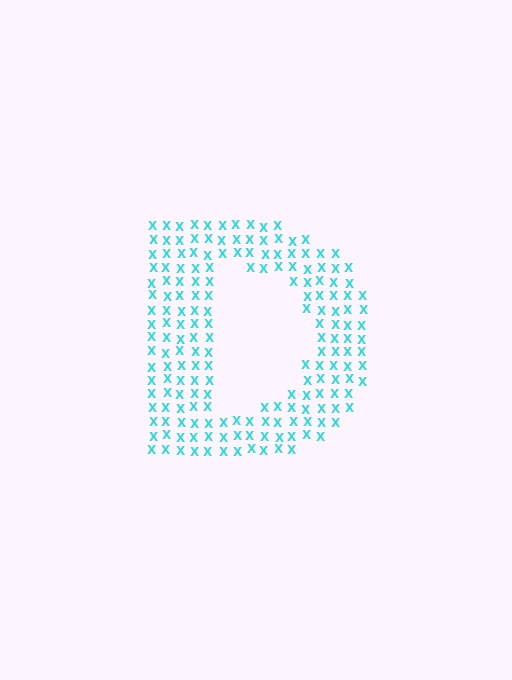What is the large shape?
The large shape is the letter D.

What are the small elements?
The small elements are letter X's.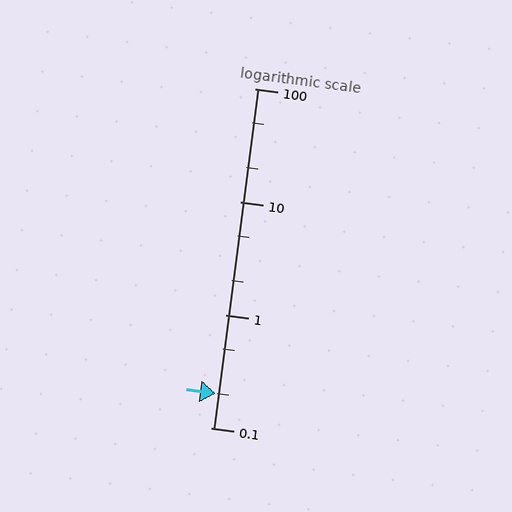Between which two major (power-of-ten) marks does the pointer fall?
The pointer is between 0.1 and 1.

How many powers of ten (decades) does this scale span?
The scale spans 3 decades, from 0.1 to 100.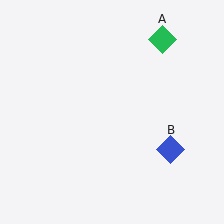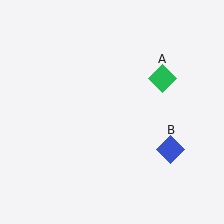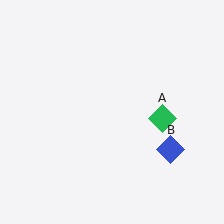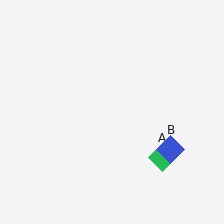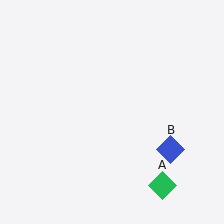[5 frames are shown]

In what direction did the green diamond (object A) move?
The green diamond (object A) moved down.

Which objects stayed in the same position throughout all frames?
Blue diamond (object B) remained stationary.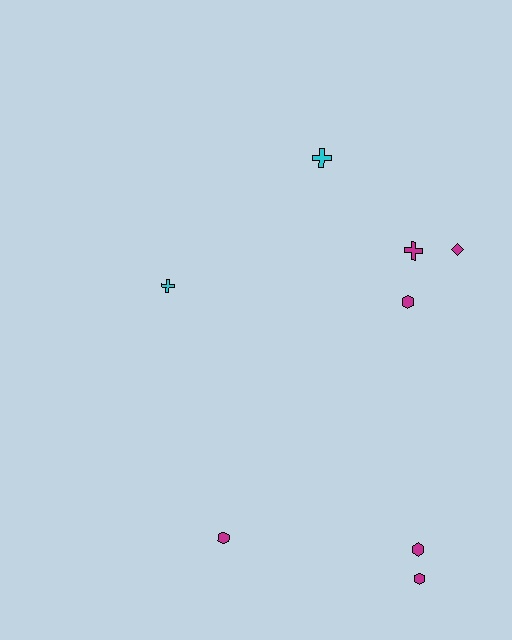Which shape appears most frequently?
Hexagon, with 4 objects.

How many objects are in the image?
There are 8 objects.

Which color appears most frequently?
Magenta, with 6 objects.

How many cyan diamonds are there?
There are no cyan diamonds.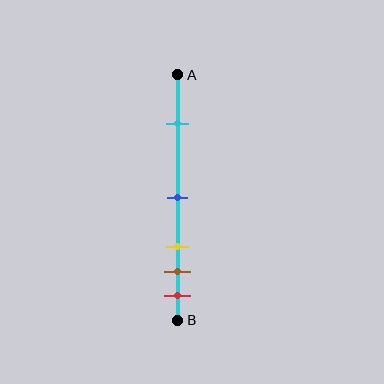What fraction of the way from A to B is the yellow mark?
The yellow mark is approximately 70% (0.7) of the way from A to B.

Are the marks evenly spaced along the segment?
No, the marks are not evenly spaced.